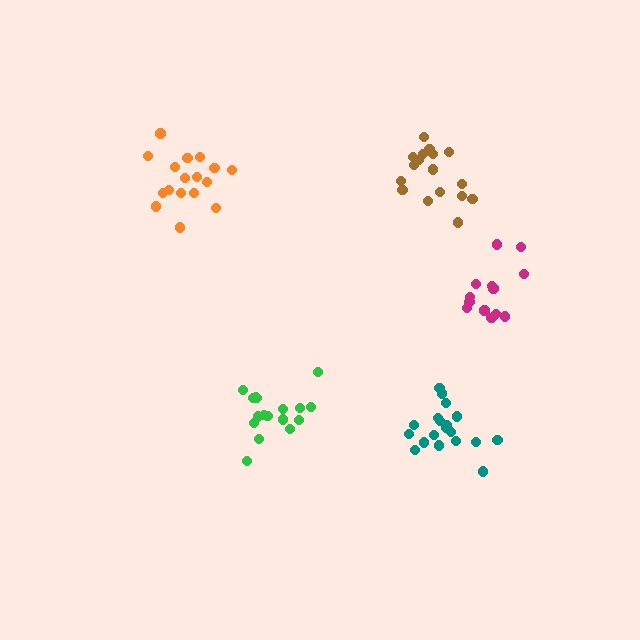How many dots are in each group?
Group 1: 14 dots, Group 2: 17 dots, Group 3: 17 dots, Group 4: 19 dots, Group 5: 17 dots (84 total).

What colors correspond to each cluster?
The clusters are colored: magenta, orange, green, teal, brown.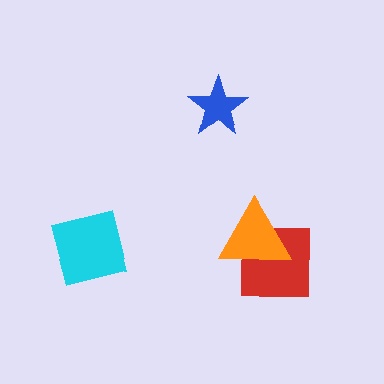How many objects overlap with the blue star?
0 objects overlap with the blue star.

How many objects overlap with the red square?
1 object overlaps with the red square.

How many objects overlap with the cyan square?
0 objects overlap with the cyan square.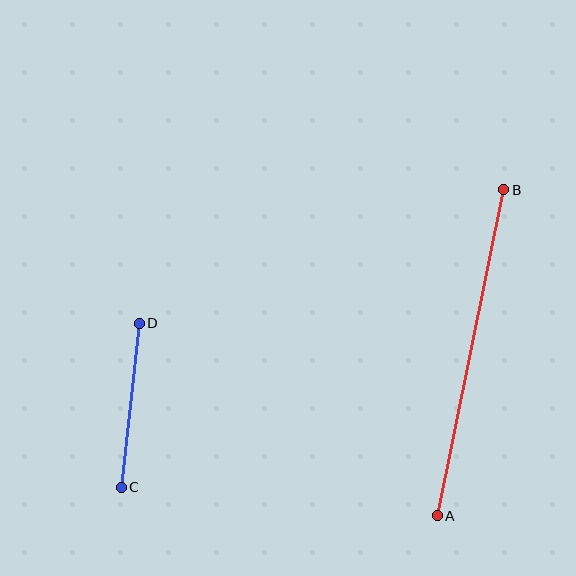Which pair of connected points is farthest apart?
Points A and B are farthest apart.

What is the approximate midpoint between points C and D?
The midpoint is at approximately (130, 405) pixels.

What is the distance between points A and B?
The distance is approximately 333 pixels.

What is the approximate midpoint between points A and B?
The midpoint is at approximately (471, 353) pixels.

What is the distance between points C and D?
The distance is approximately 165 pixels.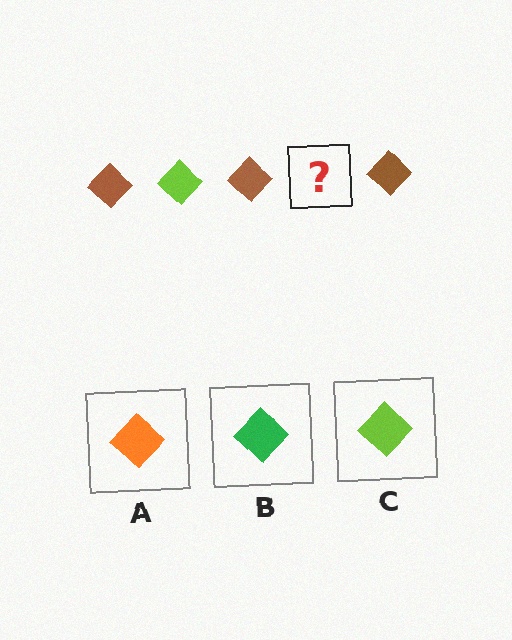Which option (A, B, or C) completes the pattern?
C.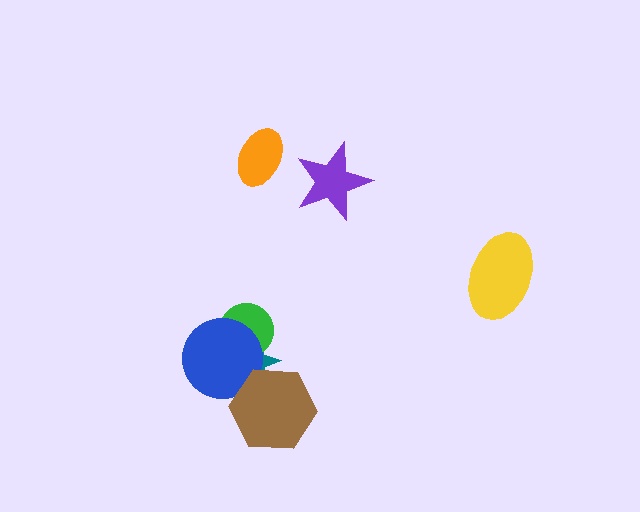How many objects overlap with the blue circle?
3 objects overlap with the blue circle.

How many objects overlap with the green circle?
2 objects overlap with the green circle.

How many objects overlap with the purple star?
0 objects overlap with the purple star.